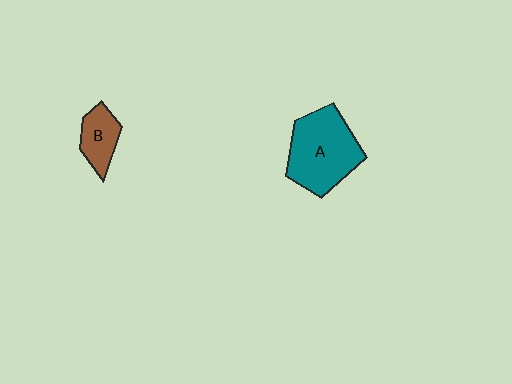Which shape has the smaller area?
Shape B (brown).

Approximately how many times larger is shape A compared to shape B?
Approximately 2.3 times.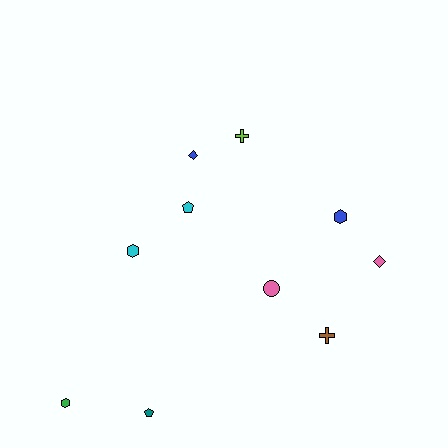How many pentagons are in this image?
There are 2 pentagons.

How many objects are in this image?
There are 10 objects.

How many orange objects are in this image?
There are no orange objects.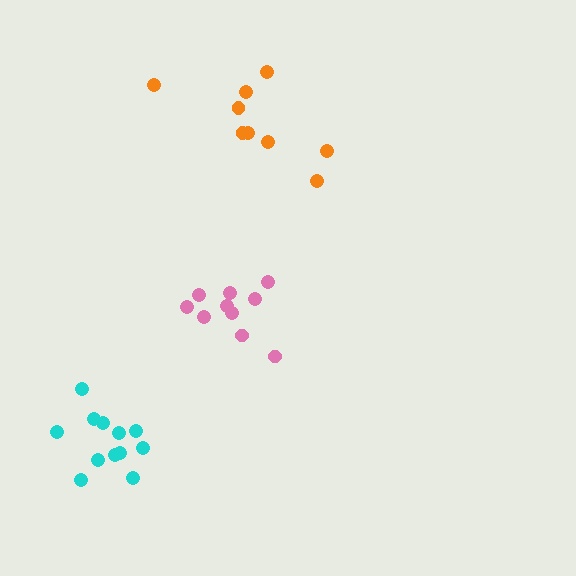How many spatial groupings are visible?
There are 3 spatial groupings.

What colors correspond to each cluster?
The clusters are colored: orange, cyan, pink.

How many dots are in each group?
Group 1: 9 dots, Group 2: 12 dots, Group 3: 10 dots (31 total).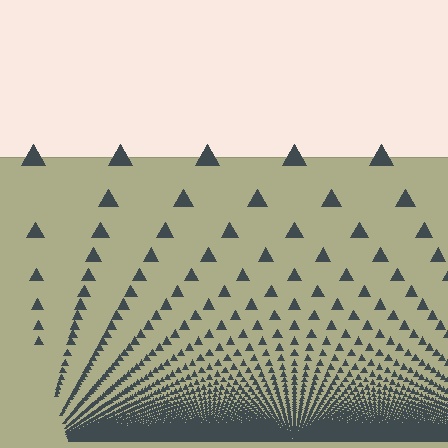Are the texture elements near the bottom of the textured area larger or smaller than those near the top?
Smaller. The gradient is inverted — elements near the bottom are smaller and denser.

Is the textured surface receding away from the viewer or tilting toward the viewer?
The surface appears to tilt toward the viewer. Texture elements get larger and sparser toward the top.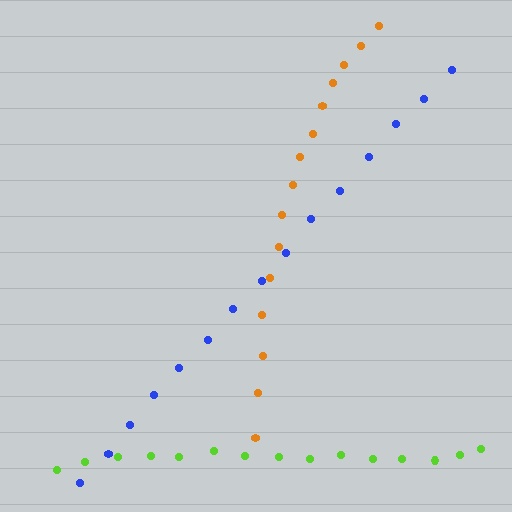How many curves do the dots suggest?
There are 3 distinct paths.